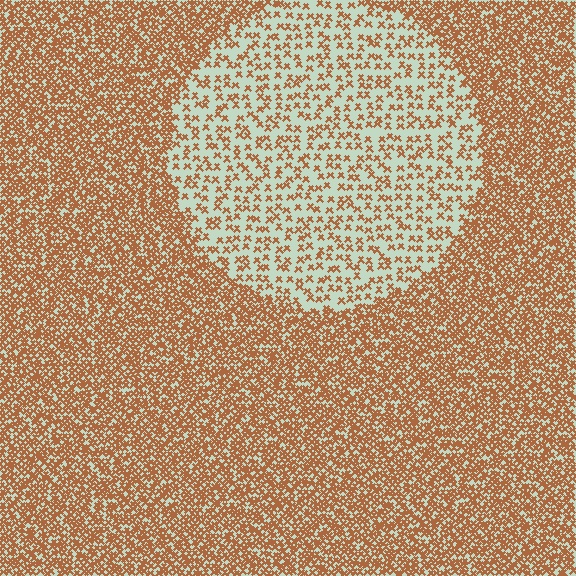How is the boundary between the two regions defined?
The boundary is defined by a change in element density (approximately 2.7x ratio). All elements are the same color, size, and shape.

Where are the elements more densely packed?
The elements are more densely packed outside the circle boundary.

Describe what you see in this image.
The image contains small brown elements arranged at two different densities. A circle-shaped region is visible where the elements are less densely packed than the surrounding area.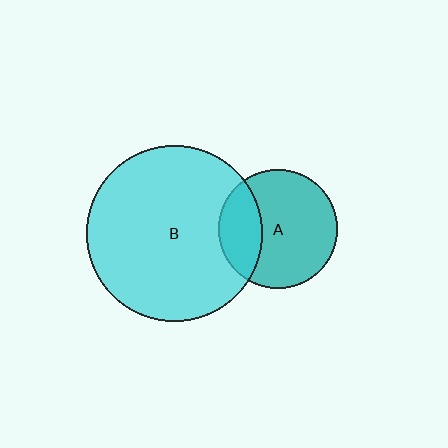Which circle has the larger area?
Circle B (cyan).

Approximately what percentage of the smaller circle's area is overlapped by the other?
Approximately 25%.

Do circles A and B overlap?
Yes.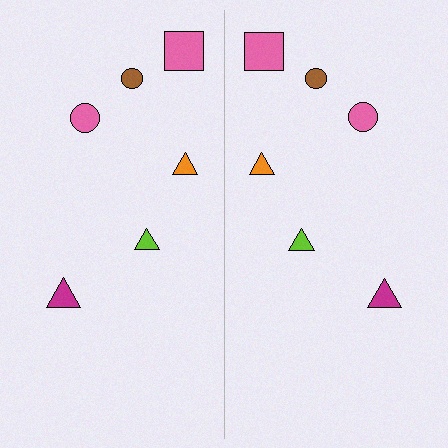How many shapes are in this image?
There are 12 shapes in this image.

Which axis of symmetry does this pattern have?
The pattern has a vertical axis of symmetry running through the center of the image.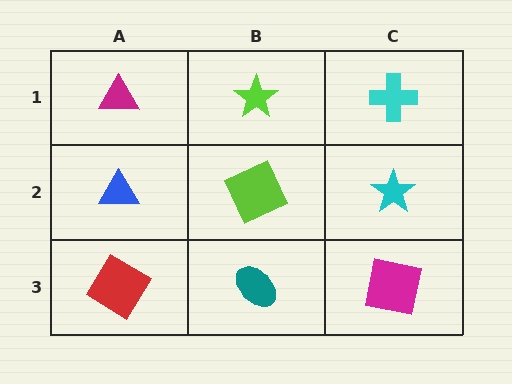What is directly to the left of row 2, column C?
A lime square.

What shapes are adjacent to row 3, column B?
A lime square (row 2, column B), a red diamond (row 3, column A), a magenta square (row 3, column C).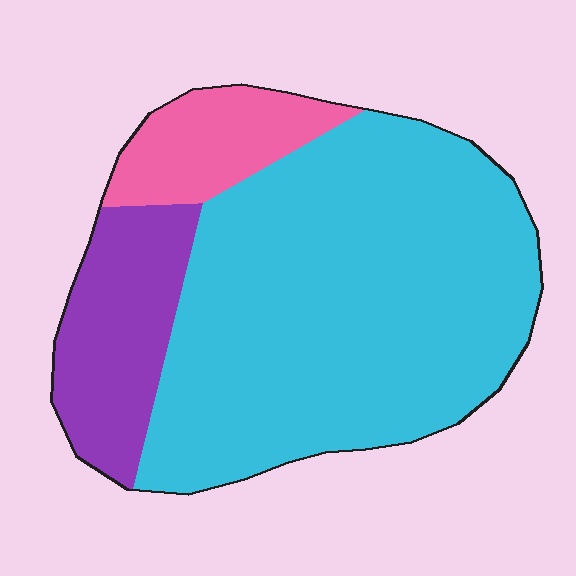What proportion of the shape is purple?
Purple covers roughly 20% of the shape.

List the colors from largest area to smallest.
From largest to smallest: cyan, purple, pink.